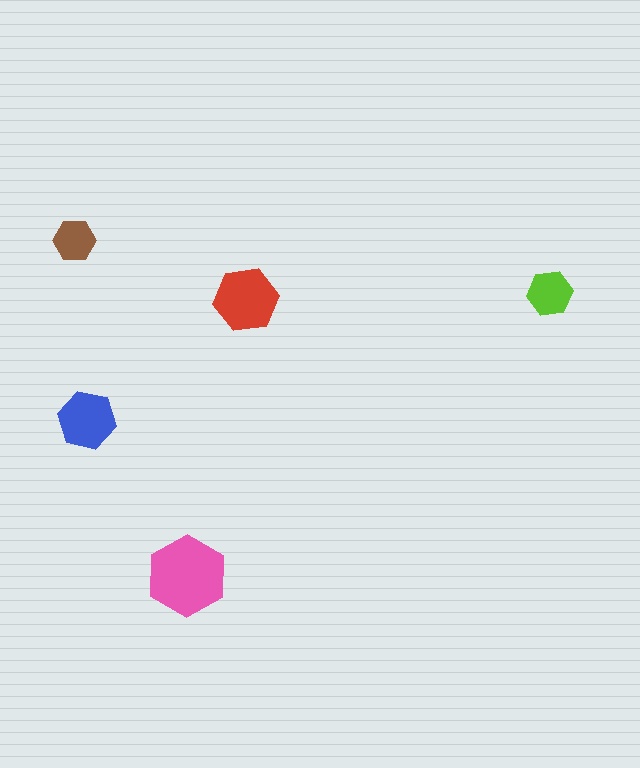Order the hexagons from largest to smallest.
the pink one, the red one, the blue one, the lime one, the brown one.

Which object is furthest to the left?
The brown hexagon is leftmost.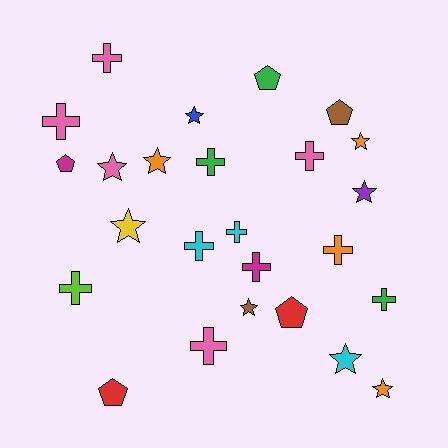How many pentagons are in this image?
There are 5 pentagons.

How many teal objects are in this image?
There are no teal objects.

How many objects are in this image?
There are 25 objects.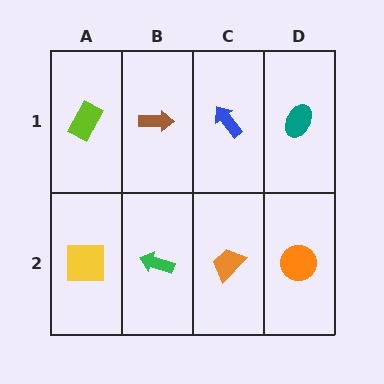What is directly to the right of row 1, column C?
A teal ellipse.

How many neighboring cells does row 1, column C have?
3.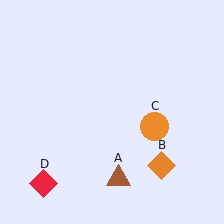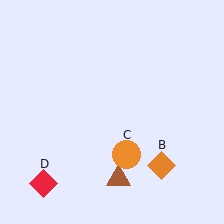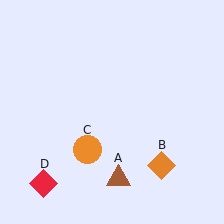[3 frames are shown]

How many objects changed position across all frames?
1 object changed position: orange circle (object C).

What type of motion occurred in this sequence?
The orange circle (object C) rotated clockwise around the center of the scene.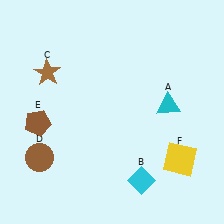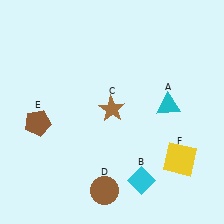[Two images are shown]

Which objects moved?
The objects that moved are: the brown star (C), the brown circle (D).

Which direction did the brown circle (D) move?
The brown circle (D) moved right.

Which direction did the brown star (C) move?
The brown star (C) moved right.